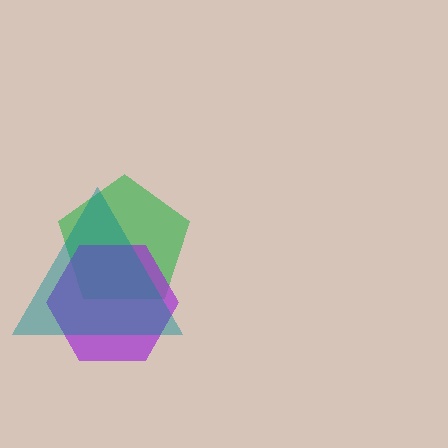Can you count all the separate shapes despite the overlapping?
Yes, there are 3 separate shapes.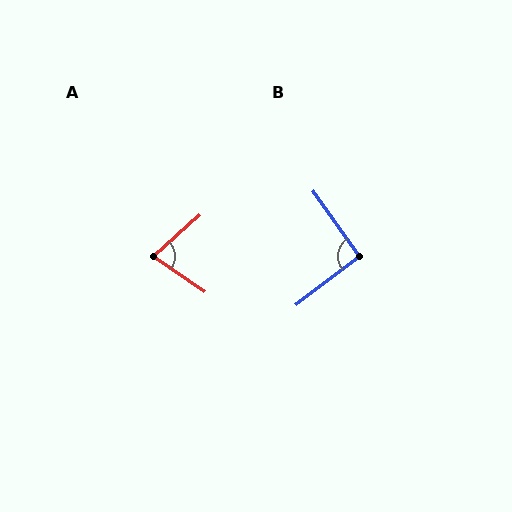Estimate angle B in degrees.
Approximately 92 degrees.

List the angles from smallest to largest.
A (76°), B (92°).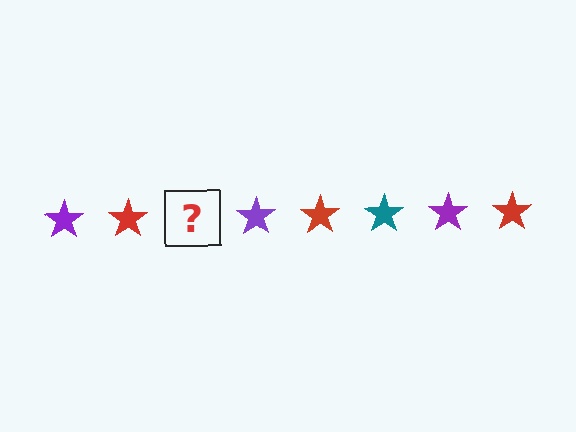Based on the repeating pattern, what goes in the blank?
The blank should be a teal star.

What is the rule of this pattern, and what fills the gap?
The rule is that the pattern cycles through purple, red, teal stars. The gap should be filled with a teal star.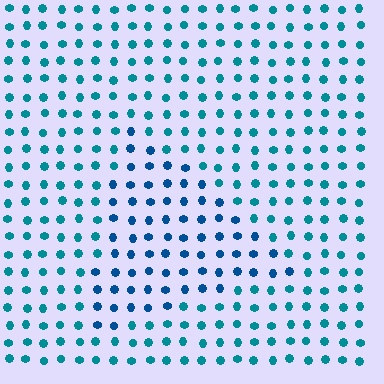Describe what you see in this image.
The image is filled with small teal elements in a uniform arrangement. A triangle-shaped region is visible where the elements are tinted to a slightly different hue, forming a subtle color boundary.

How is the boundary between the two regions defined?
The boundary is defined purely by a slight shift in hue (about 25 degrees). Spacing, size, and orientation are identical on both sides.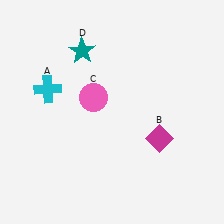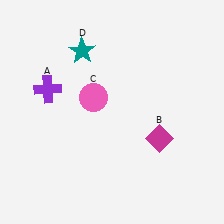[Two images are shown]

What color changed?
The cross (A) changed from cyan in Image 1 to purple in Image 2.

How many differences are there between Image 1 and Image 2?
There is 1 difference between the two images.